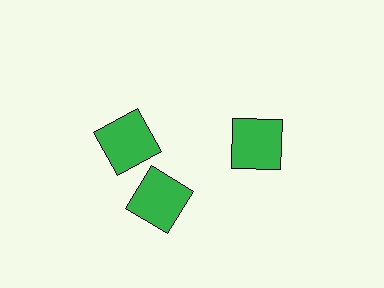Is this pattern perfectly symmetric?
No. The 3 green squares are arranged in a ring, but one element near the 11 o'clock position is rotated out of alignment along the ring, breaking the 3-fold rotational symmetry.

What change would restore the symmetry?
The symmetry would be restored by rotating it back into even spacing with its neighbors so that all 3 squares sit at equal angles and equal distance from the center.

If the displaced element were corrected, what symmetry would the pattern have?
It would have 3-fold rotational symmetry — the pattern would map onto itself every 120 degrees.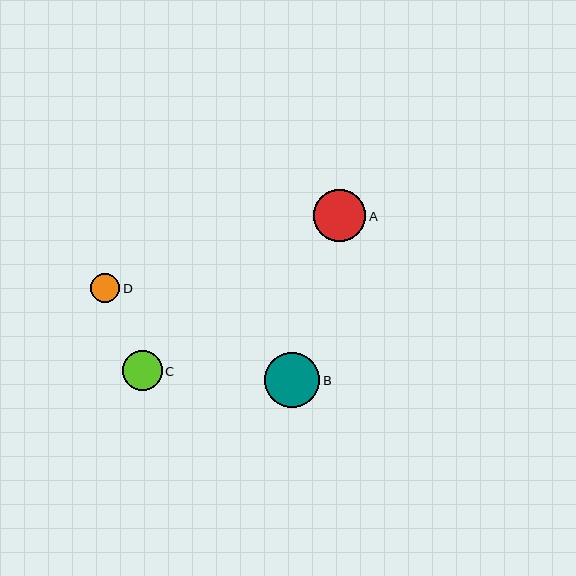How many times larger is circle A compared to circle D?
Circle A is approximately 1.8 times the size of circle D.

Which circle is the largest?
Circle B is the largest with a size of approximately 55 pixels.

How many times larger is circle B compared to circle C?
Circle B is approximately 1.4 times the size of circle C.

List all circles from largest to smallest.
From largest to smallest: B, A, C, D.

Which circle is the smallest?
Circle D is the smallest with a size of approximately 29 pixels.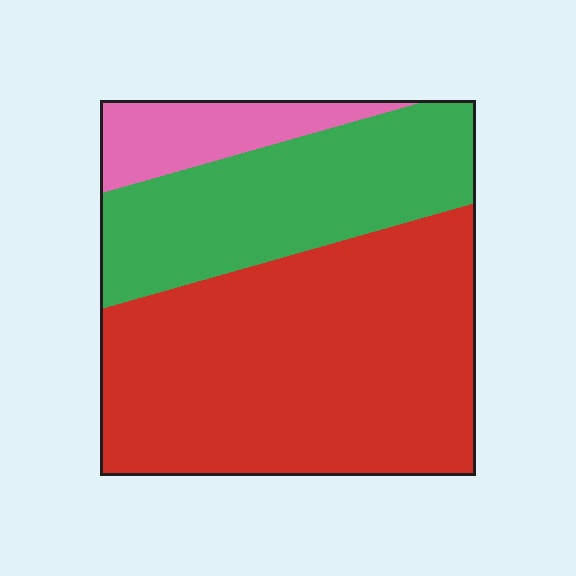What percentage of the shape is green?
Green covers about 30% of the shape.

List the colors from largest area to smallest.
From largest to smallest: red, green, pink.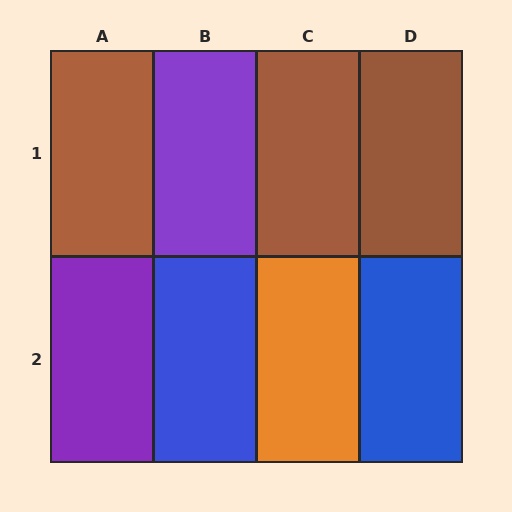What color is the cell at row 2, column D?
Blue.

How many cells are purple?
2 cells are purple.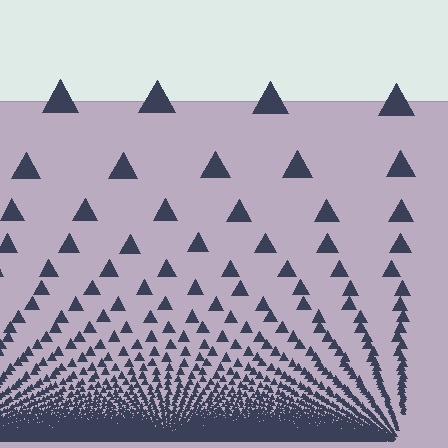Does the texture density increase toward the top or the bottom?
Density increases toward the bottom.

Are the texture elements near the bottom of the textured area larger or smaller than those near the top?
Smaller. The gradient is inverted — elements near the bottom are smaller and denser.